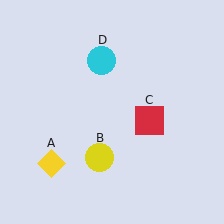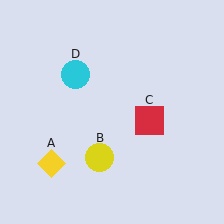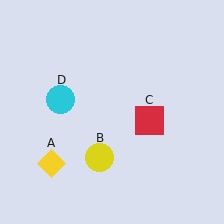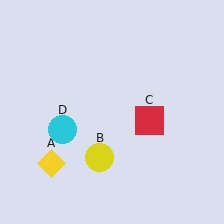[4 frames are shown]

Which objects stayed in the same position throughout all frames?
Yellow diamond (object A) and yellow circle (object B) and red square (object C) remained stationary.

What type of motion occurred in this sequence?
The cyan circle (object D) rotated counterclockwise around the center of the scene.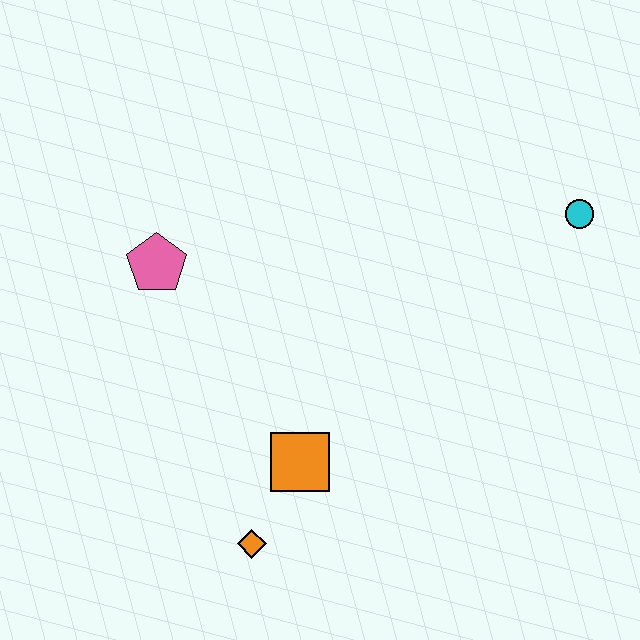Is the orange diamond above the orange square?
No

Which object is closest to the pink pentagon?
The orange square is closest to the pink pentagon.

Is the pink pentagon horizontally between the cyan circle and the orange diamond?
No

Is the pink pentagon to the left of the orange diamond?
Yes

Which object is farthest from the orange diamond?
The cyan circle is farthest from the orange diamond.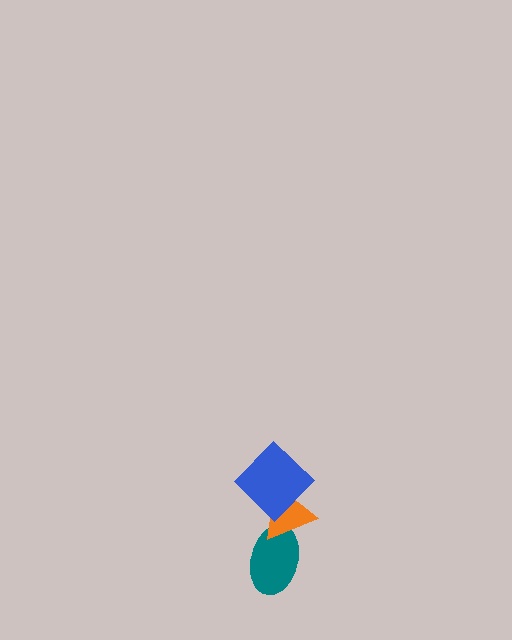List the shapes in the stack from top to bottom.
From top to bottom: the blue diamond, the orange triangle, the teal ellipse.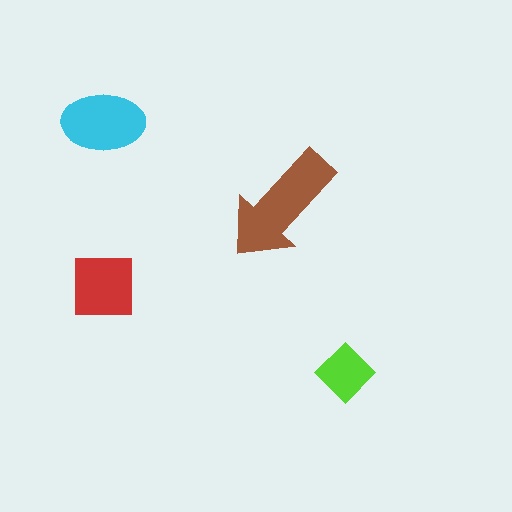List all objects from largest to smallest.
The brown arrow, the cyan ellipse, the red square, the lime diamond.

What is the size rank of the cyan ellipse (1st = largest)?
2nd.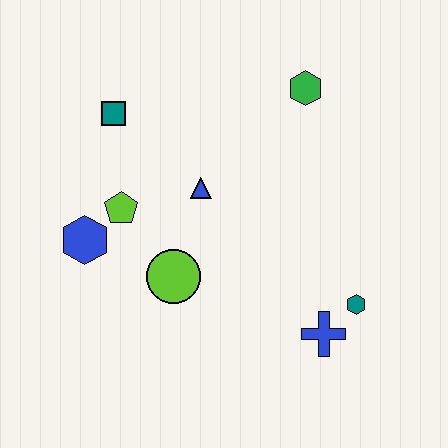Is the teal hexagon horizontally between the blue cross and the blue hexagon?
No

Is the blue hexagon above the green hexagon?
No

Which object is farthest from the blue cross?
The teal square is farthest from the blue cross.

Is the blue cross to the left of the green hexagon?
No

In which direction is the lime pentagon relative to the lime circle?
The lime pentagon is above the lime circle.